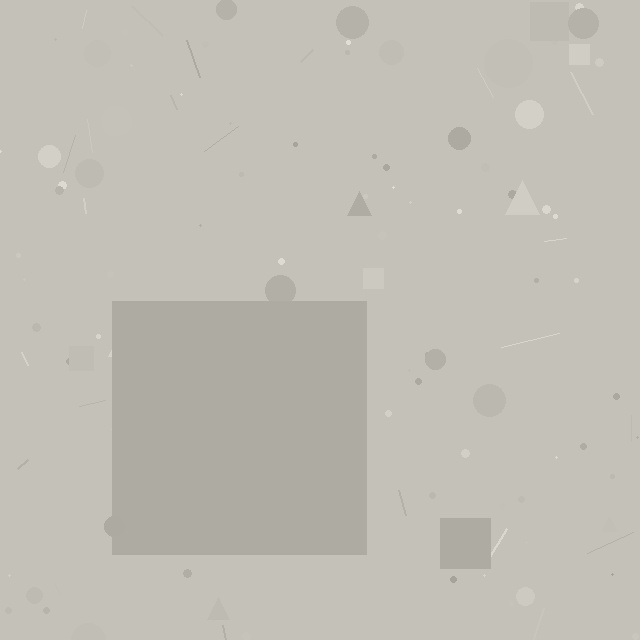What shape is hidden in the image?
A square is hidden in the image.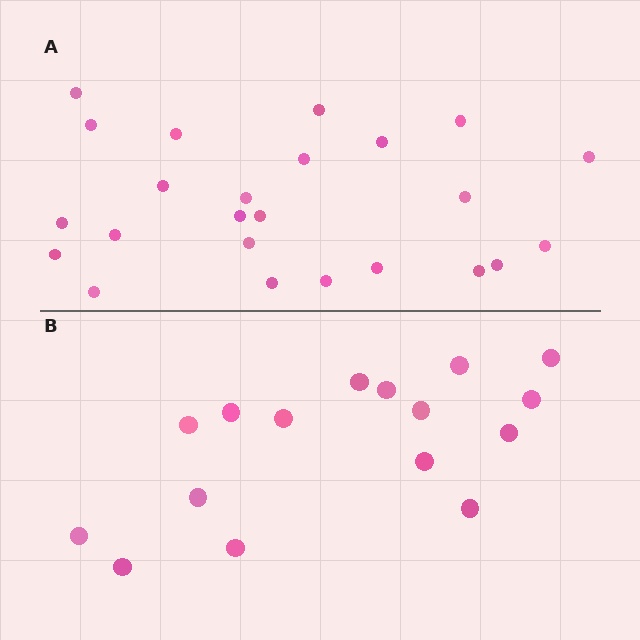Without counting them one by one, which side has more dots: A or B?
Region A (the top region) has more dots.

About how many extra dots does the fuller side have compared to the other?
Region A has roughly 8 or so more dots than region B.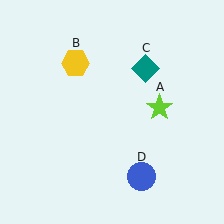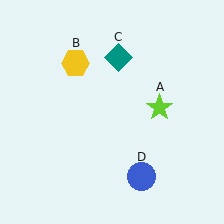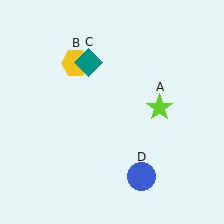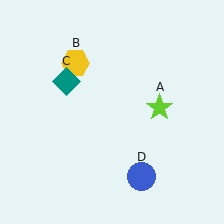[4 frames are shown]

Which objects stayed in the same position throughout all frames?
Lime star (object A) and yellow hexagon (object B) and blue circle (object D) remained stationary.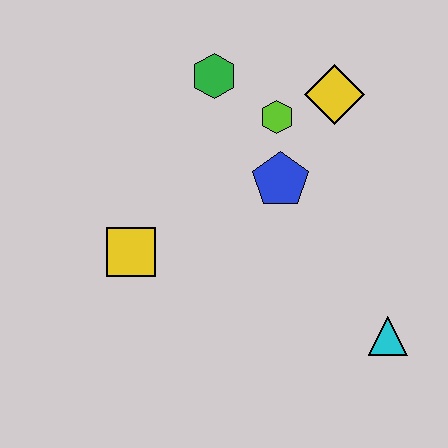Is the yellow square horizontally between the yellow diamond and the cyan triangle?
No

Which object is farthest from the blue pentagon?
The cyan triangle is farthest from the blue pentagon.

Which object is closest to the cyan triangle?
The blue pentagon is closest to the cyan triangle.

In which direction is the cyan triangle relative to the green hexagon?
The cyan triangle is below the green hexagon.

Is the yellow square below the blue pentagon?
Yes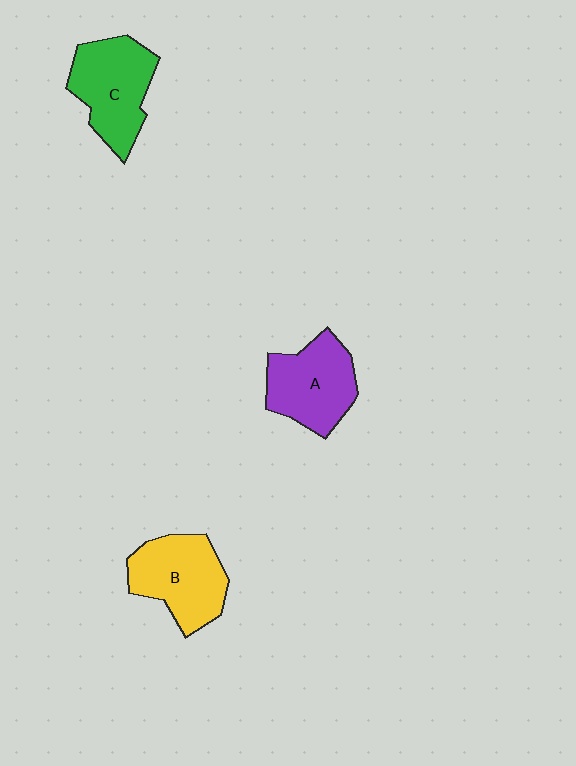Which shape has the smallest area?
Shape A (purple).